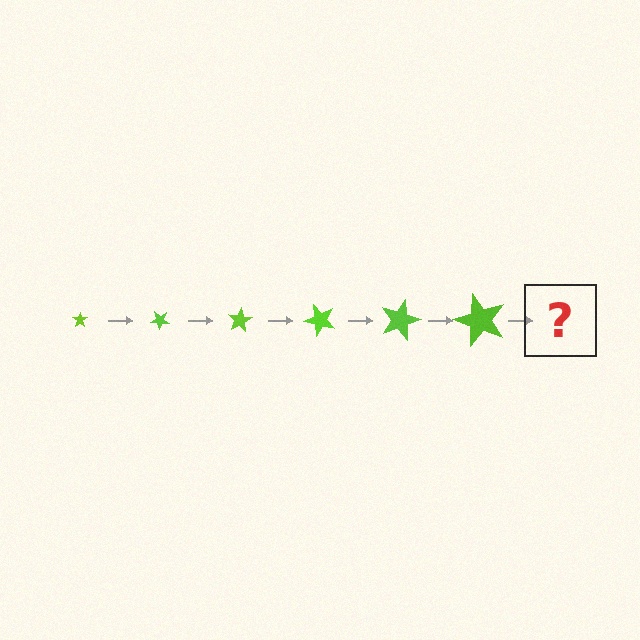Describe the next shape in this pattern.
It should be a star, larger than the previous one and rotated 240 degrees from the start.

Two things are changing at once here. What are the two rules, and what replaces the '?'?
The two rules are that the star grows larger each step and it rotates 40 degrees each step. The '?' should be a star, larger than the previous one and rotated 240 degrees from the start.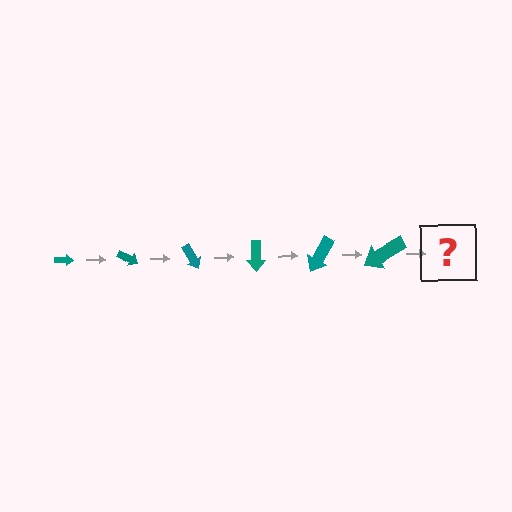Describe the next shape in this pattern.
It should be an arrow, larger than the previous one and rotated 180 degrees from the start.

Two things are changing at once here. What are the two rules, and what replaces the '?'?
The two rules are that the arrow grows larger each step and it rotates 30 degrees each step. The '?' should be an arrow, larger than the previous one and rotated 180 degrees from the start.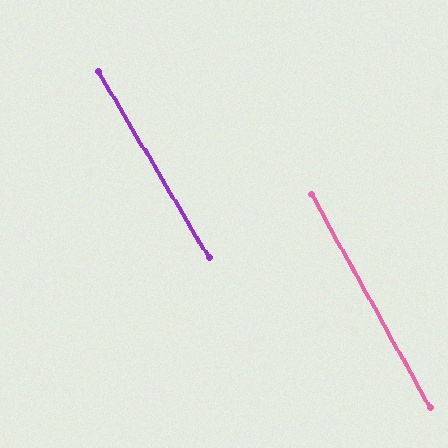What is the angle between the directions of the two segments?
Approximately 2 degrees.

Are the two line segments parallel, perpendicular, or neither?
Parallel — their directions differ by only 1.8°.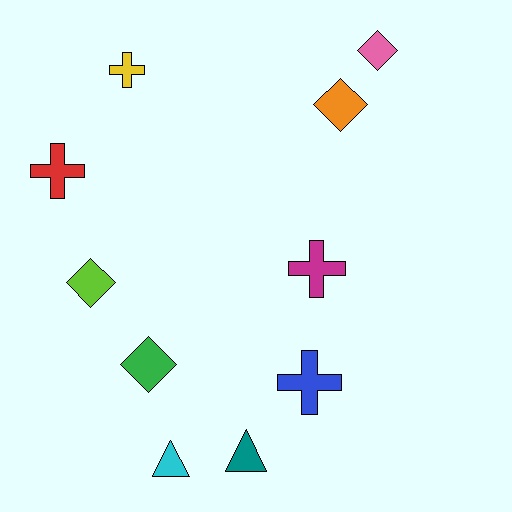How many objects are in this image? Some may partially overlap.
There are 10 objects.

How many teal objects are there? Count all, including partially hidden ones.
There is 1 teal object.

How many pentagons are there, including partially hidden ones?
There are no pentagons.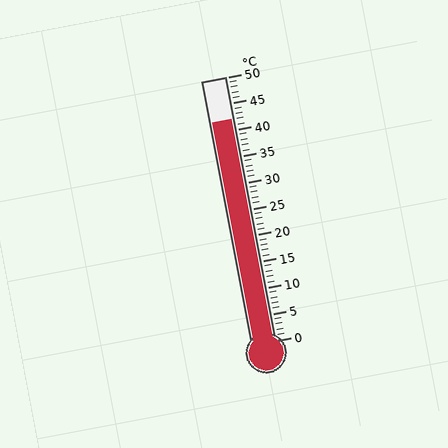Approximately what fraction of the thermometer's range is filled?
The thermometer is filled to approximately 85% of its range.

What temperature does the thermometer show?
The thermometer shows approximately 42°C.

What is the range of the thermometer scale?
The thermometer scale ranges from 0°C to 50°C.